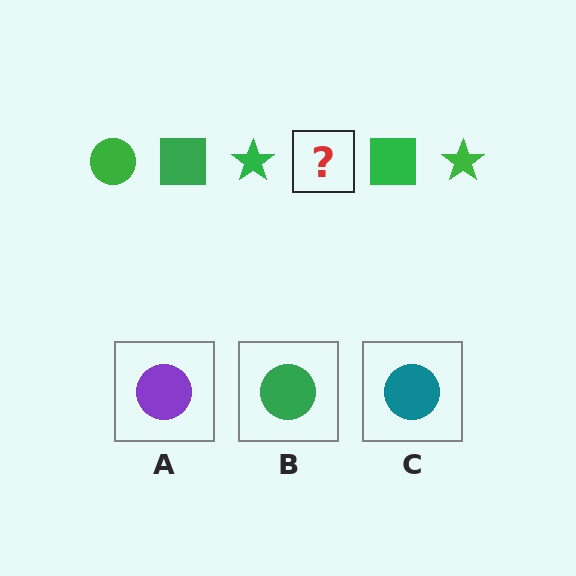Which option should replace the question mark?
Option B.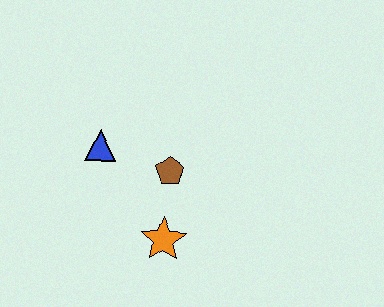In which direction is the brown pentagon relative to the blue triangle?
The brown pentagon is to the right of the blue triangle.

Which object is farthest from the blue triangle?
The orange star is farthest from the blue triangle.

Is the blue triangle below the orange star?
No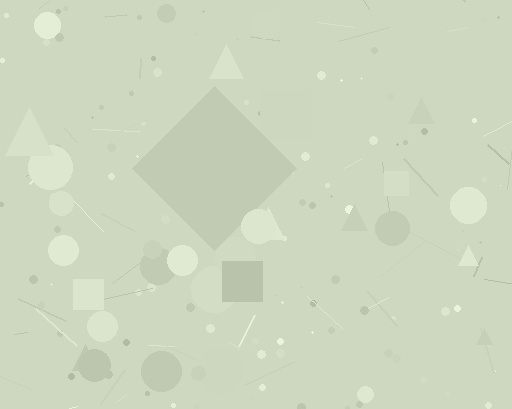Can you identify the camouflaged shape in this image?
The camouflaged shape is a diamond.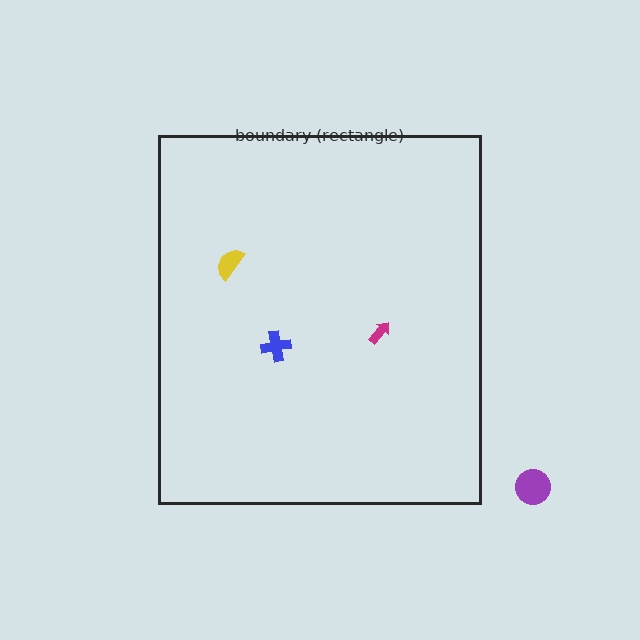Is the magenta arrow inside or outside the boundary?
Inside.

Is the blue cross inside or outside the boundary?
Inside.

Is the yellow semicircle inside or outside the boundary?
Inside.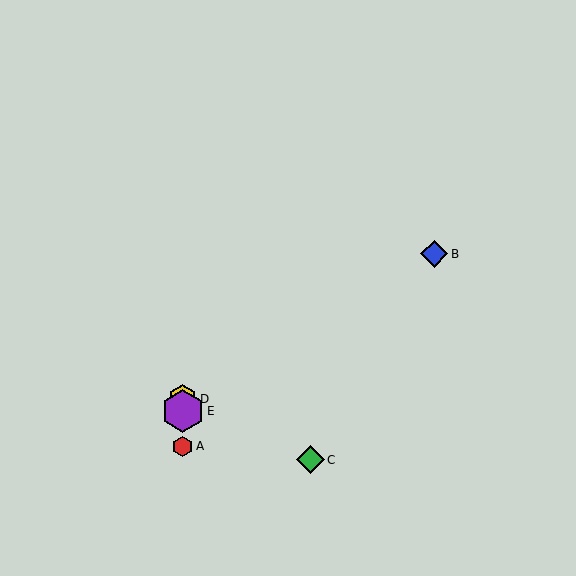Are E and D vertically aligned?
Yes, both are at x≈183.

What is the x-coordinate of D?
Object D is at x≈183.